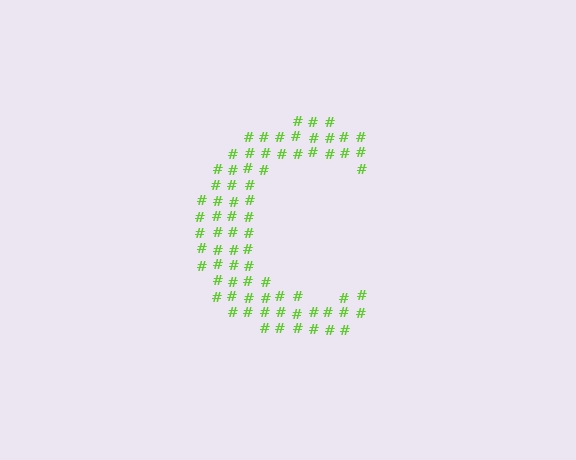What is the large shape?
The large shape is the letter C.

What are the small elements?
The small elements are hash symbols.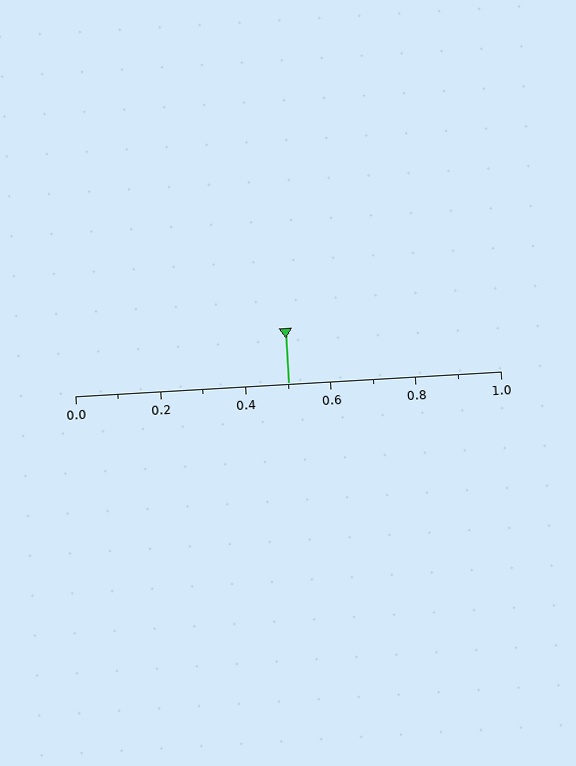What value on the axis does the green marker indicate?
The marker indicates approximately 0.5.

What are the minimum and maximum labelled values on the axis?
The axis runs from 0.0 to 1.0.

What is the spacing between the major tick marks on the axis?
The major ticks are spaced 0.2 apart.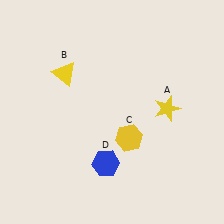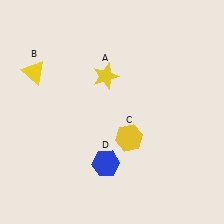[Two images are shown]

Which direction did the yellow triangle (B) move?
The yellow triangle (B) moved left.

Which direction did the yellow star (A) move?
The yellow star (A) moved left.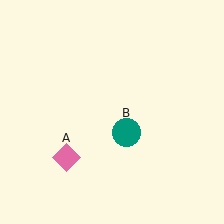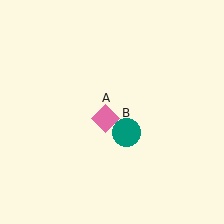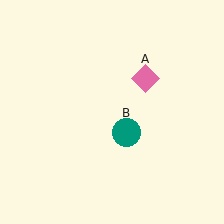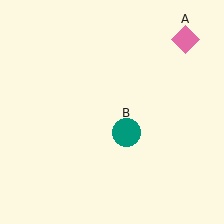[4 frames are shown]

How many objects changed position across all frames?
1 object changed position: pink diamond (object A).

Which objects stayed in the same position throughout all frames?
Teal circle (object B) remained stationary.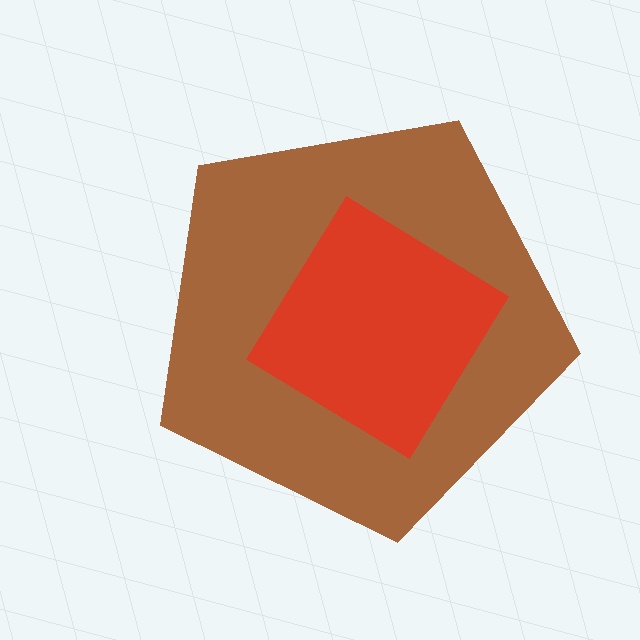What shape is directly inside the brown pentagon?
The red diamond.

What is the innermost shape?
The red diamond.